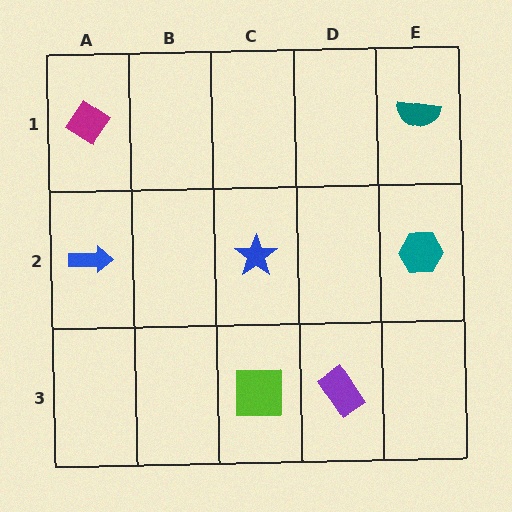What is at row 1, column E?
A teal semicircle.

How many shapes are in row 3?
2 shapes.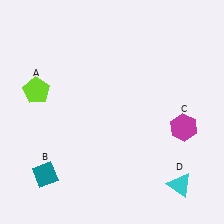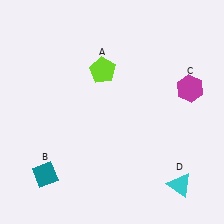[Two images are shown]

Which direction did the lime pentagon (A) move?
The lime pentagon (A) moved right.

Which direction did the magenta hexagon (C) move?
The magenta hexagon (C) moved up.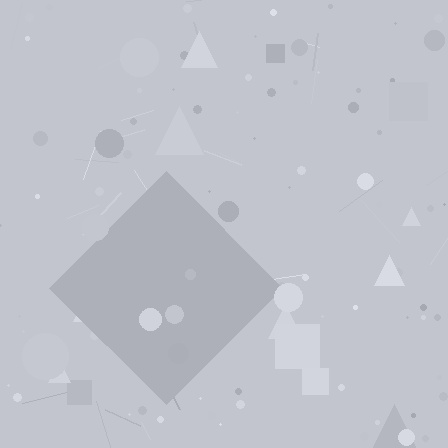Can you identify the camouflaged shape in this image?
The camouflaged shape is a diamond.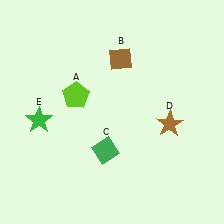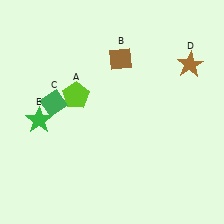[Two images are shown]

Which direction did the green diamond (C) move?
The green diamond (C) moved left.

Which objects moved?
The objects that moved are: the green diamond (C), the brown star (D).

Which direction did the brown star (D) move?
The brown star (D) moved up.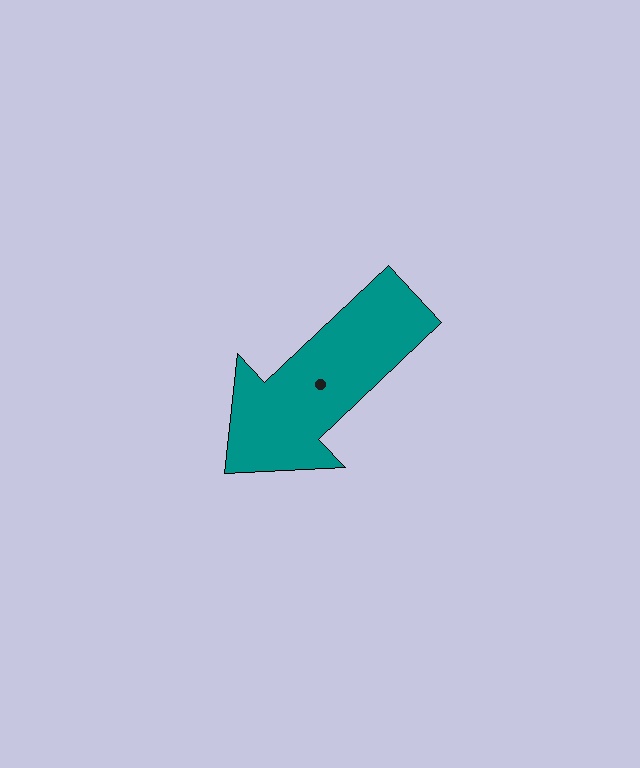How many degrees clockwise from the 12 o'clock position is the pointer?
Approximately 227 degrees.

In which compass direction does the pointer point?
Southwest.